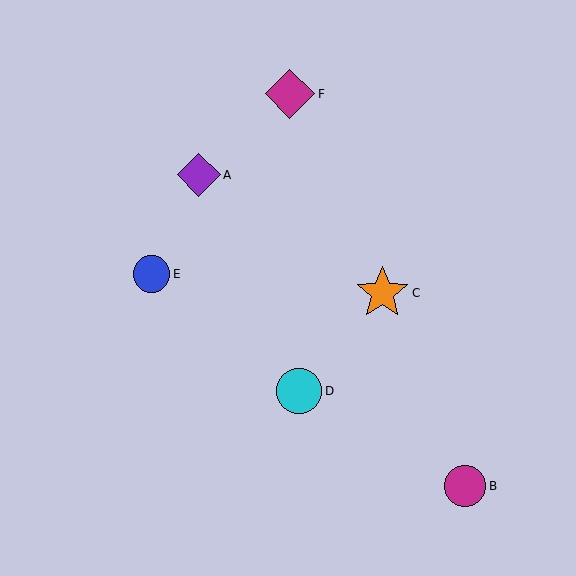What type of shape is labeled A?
Shape A is a purple diamond.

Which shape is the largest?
The orange star (labeled C) is the largest.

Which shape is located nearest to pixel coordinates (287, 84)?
The magenta diamond (labeled F) at (290, 94) is nearest to that location.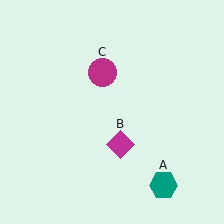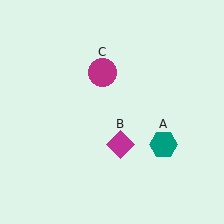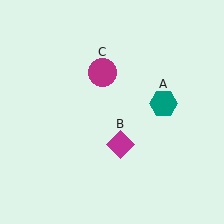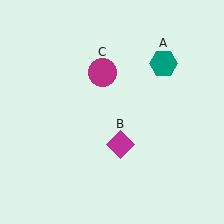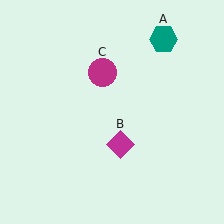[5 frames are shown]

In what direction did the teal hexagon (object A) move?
The teal hexagon (object A) moved up.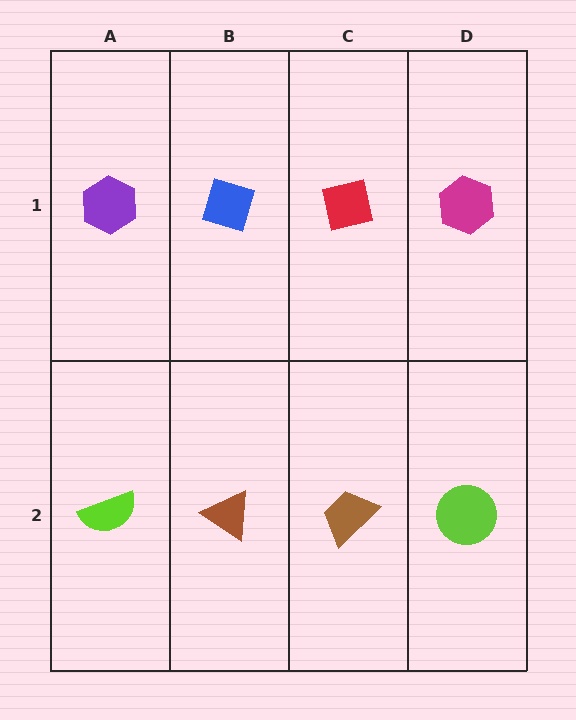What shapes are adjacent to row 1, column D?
A lime circle (row 2, column D), a red square (row 1, column C).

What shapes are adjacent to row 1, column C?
A brown trapezoid (row 2, column C), a blue diamond (row 1, column B), a magenta hexagon (row 1, column D).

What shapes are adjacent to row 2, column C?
A red square (row 1, column C), a brown triangle (row 2, column B), a lime circle (row 2, column D).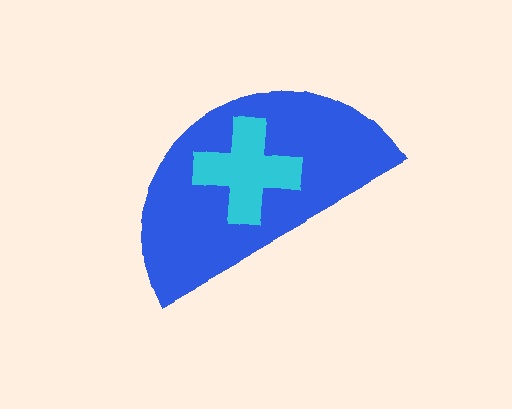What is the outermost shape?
The blue semicircle.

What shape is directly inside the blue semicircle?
The cyan cross.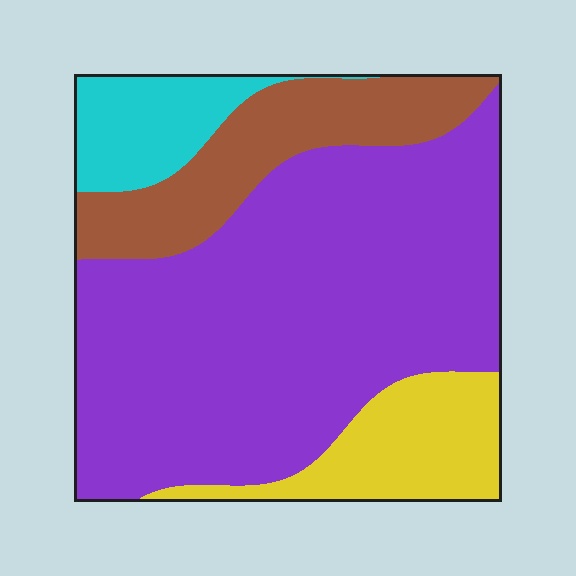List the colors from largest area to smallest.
From largest to smallest: purple, brown, yellow, cyan.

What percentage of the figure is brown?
Brown takes up about one sixth (1/6) of the figure.